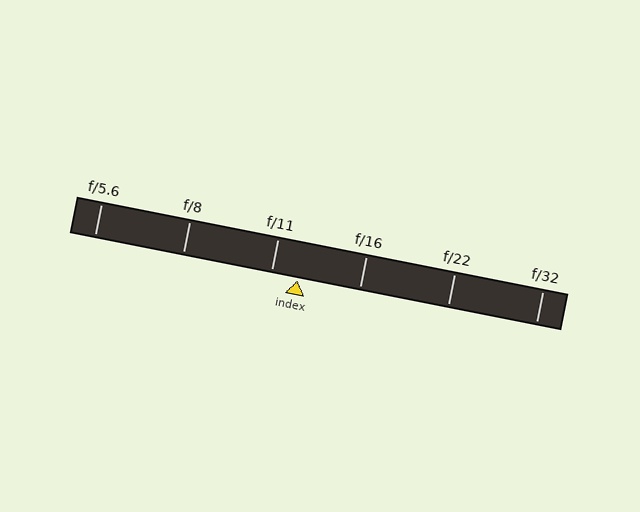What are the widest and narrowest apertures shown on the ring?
The widest aperture shown is f/5.6 and the narrowest is f/32.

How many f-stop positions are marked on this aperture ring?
There are 6 f-stop positions marked.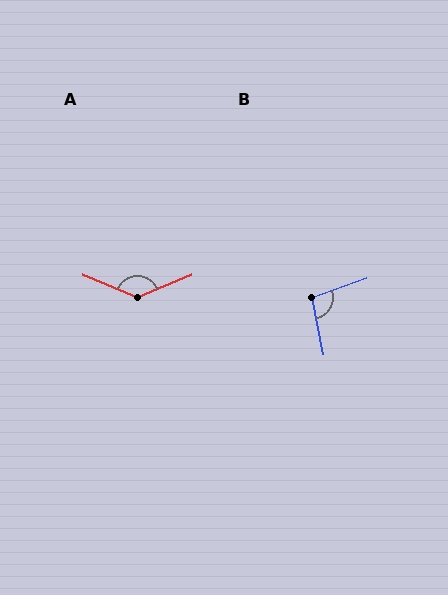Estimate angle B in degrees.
Approximately 98 degrees.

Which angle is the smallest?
B, at approximately 98 degrees.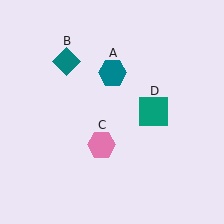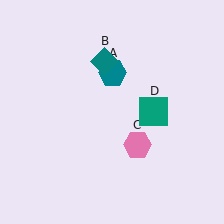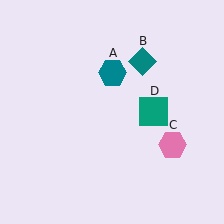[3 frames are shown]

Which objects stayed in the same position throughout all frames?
Teal hexagon (object A) and teal square (object D) remained stationary.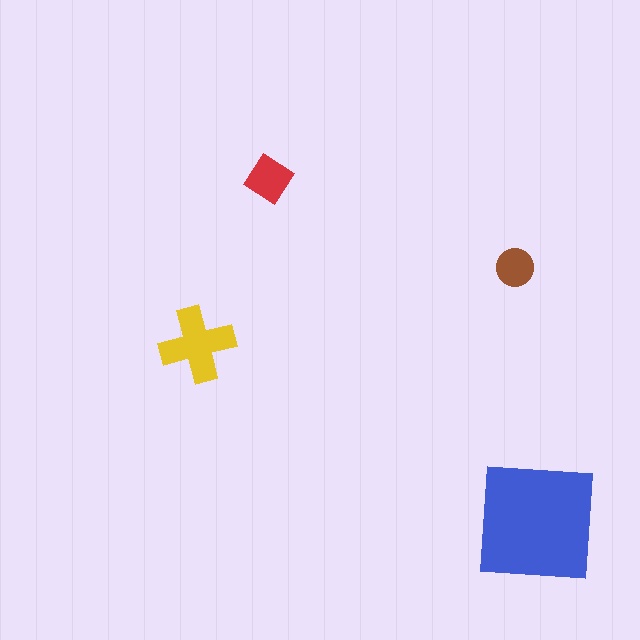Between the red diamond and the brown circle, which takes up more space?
The red diamond.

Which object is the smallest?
The brown circle.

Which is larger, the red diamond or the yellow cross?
The yellow cross.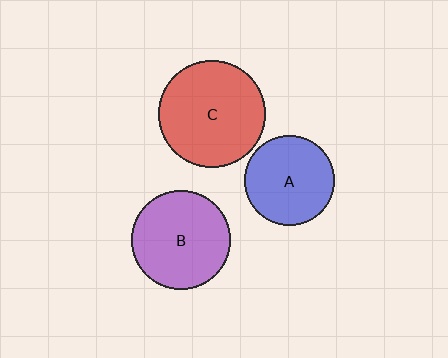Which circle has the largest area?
Circle C (red).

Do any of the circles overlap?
No, none of the circles overlap.